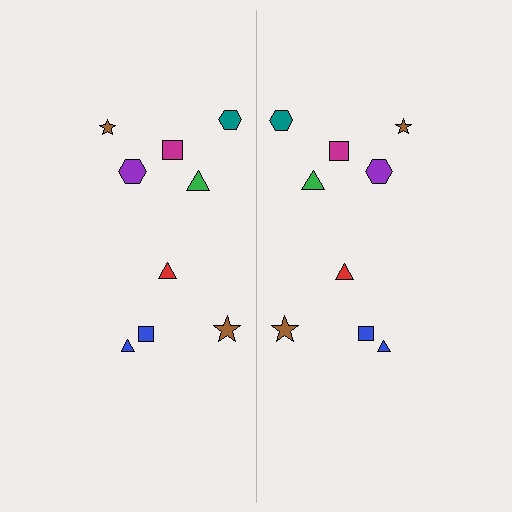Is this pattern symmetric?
Yes, this pattern has bilateral (reflection) symmetry.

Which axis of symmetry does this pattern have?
The pattern has a vertical axis of symmetry running through the center of the image.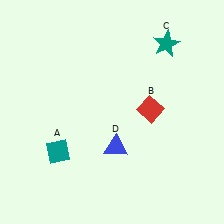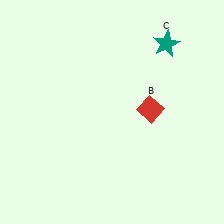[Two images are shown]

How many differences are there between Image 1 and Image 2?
There are 2 differences between the two images.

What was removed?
The teal diamond (A), the blue triangle (D) were removed in Image 2.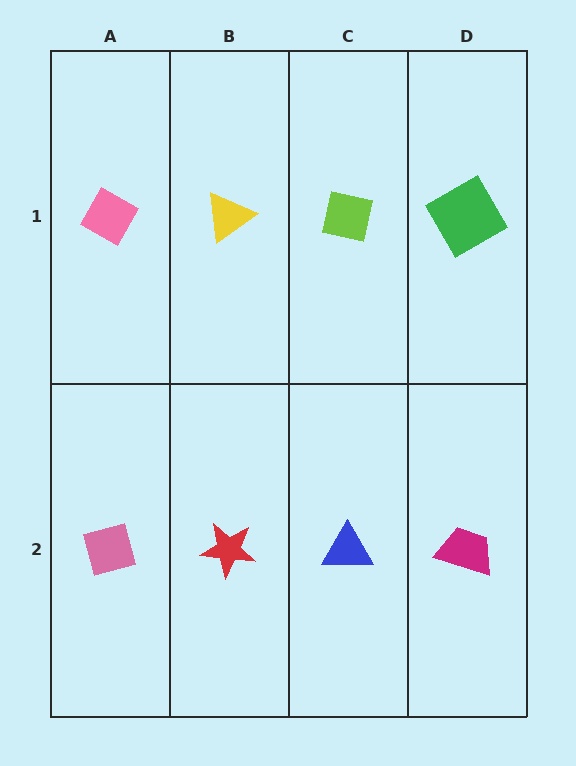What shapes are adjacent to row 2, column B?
A yellow triangle (row 1, column B), a pink diamond (row 2, column A), a blue triangle (row 2, column C).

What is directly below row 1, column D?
A magenta trapezoid.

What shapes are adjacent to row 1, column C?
A blue triangle (row 2, column C), a yellow triangle (row 1, column B), a green square (row 1, column D).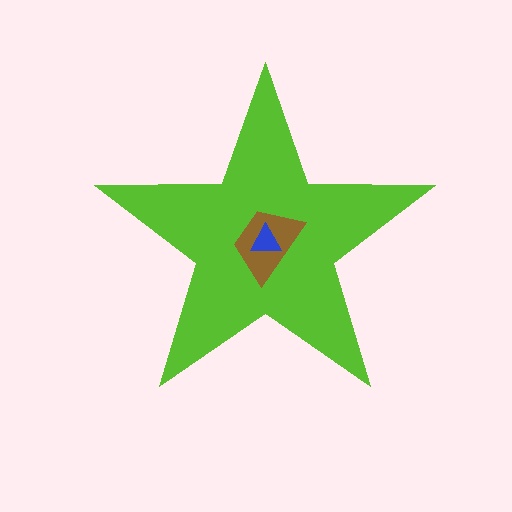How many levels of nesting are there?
3.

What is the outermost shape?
The lime star.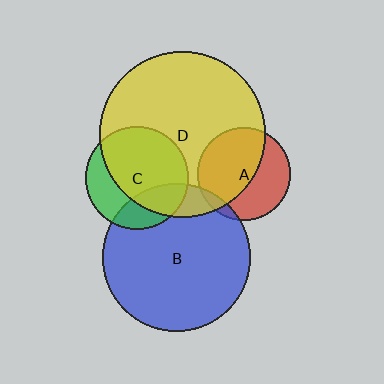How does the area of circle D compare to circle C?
Approximately 2.6 times.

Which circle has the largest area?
Circle D (yellow).